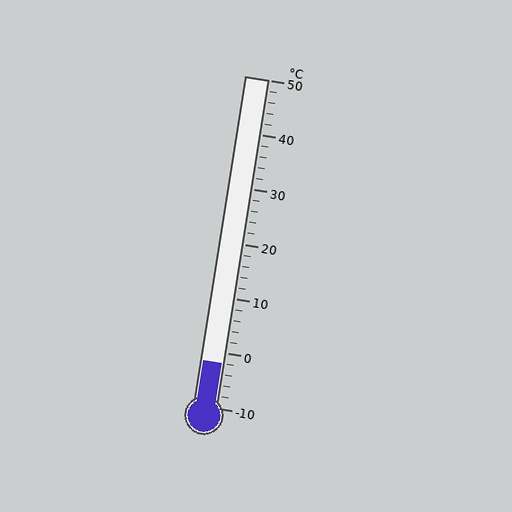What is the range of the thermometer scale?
The thermometer scale ranges from -10°C to 50°C.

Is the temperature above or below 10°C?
The temperature is below 10°C.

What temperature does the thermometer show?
The thermometer shows approximately -2°C.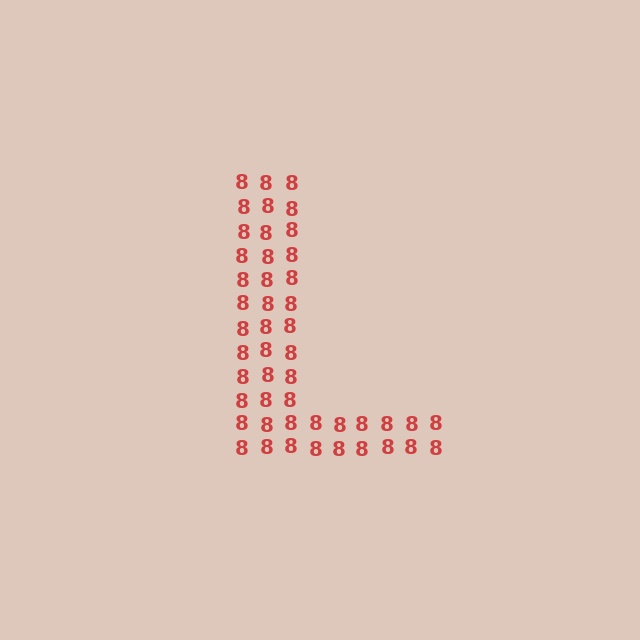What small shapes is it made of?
It is made of small digit 8's.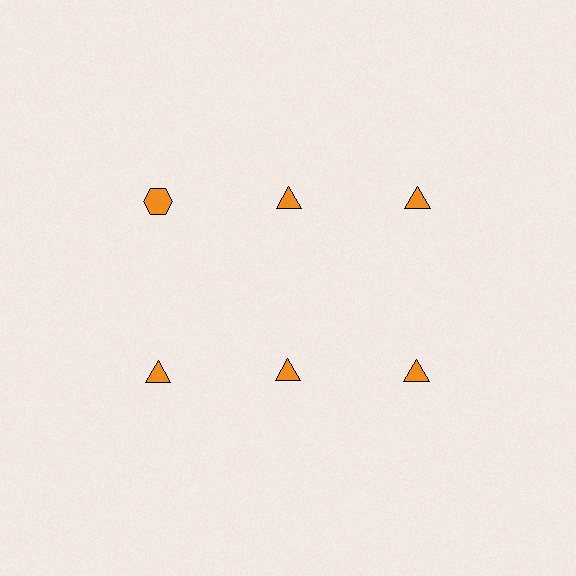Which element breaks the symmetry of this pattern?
The orange hexagon in the top row, leftmost column breaks the symmetry. All other shapes are orange triangles.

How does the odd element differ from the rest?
It has a different shape: hexagon instead of triangle.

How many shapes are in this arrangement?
There are 6 shapes arranged in a grid pattern.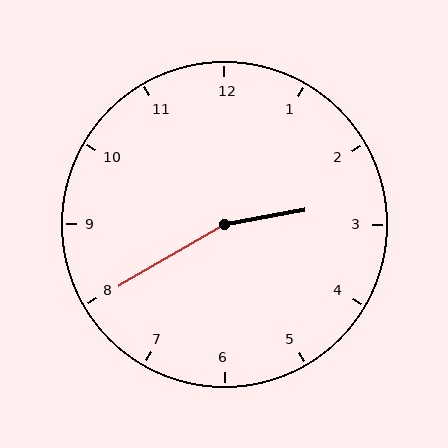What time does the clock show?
2:40.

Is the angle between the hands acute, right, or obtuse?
It is obtuse.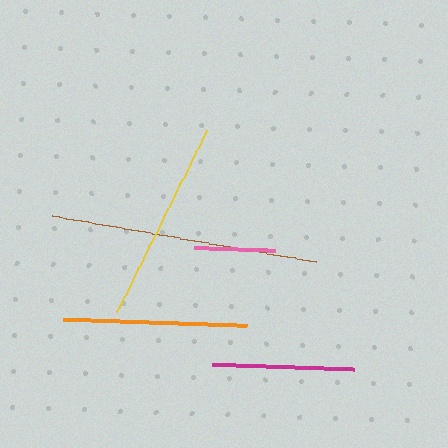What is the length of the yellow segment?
The yellow segment is approximately 203 pixels long.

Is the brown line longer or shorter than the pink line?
The brown line is longer than the pink line.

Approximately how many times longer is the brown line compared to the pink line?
The brown line is approximately 3.3 times the length of the pink line.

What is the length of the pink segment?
The pink segment is approximately 81 pixels long.